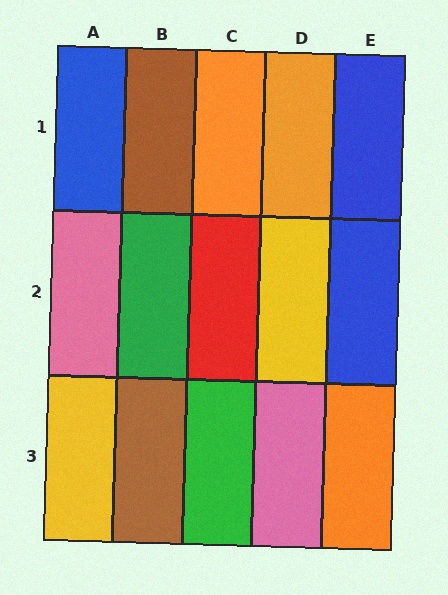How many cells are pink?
2 cells are pink.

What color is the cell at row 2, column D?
Yellow.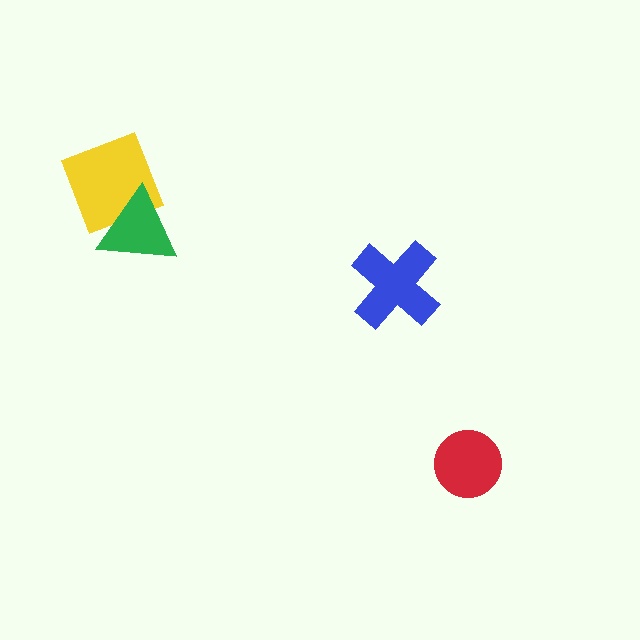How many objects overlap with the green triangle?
1 object overlaps with the green triangle.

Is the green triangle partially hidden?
No, no other shape covers it.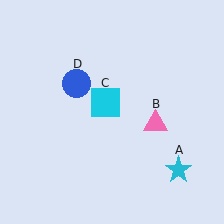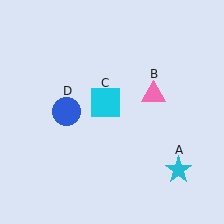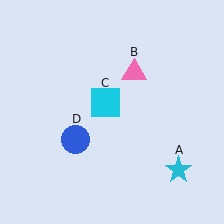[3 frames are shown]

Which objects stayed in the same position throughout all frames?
Cyan star (object A) and cyan square (object C) remained stationary.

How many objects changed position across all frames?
2 objects changed position: pink triangle (object B), blue circle (object D).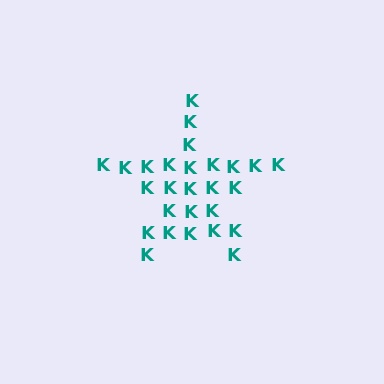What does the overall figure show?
The overall figure shows a star.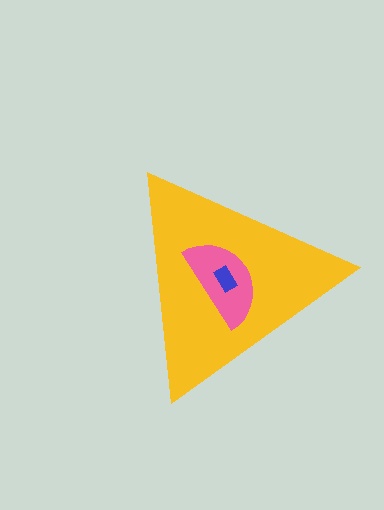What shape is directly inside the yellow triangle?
The pink semicircle.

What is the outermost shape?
The yellow triangle.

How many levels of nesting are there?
3.